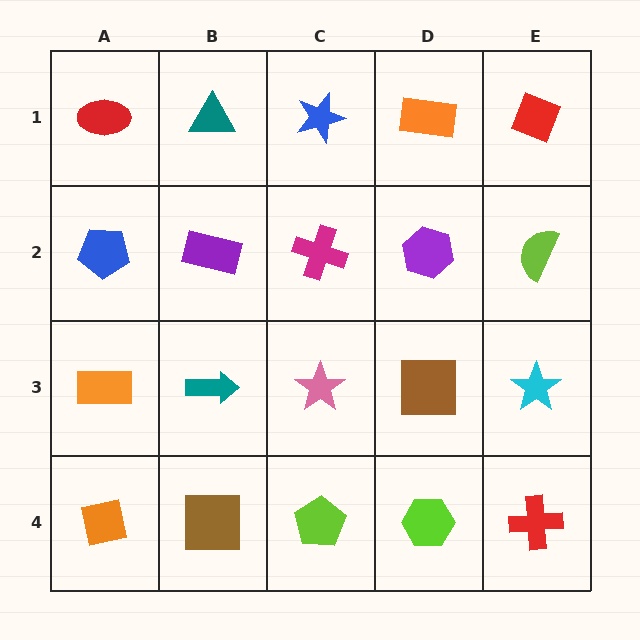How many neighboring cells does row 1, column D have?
3.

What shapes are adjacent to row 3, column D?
A purple hexagon (row 2, column D), a lime hexagon (row 4, column D), a pink star (row 3, column C), a cyan star (row 3, column E).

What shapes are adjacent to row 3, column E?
A lime semicircle (row 2, column E), a red cross (row 4, column E), a brown square (row 3, column D).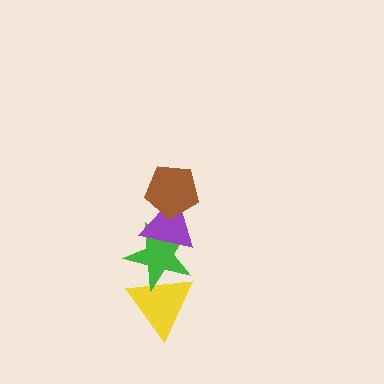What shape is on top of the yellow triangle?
The green star is on top of the yellow triangle.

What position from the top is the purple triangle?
The purple triangle is 2nd from the top.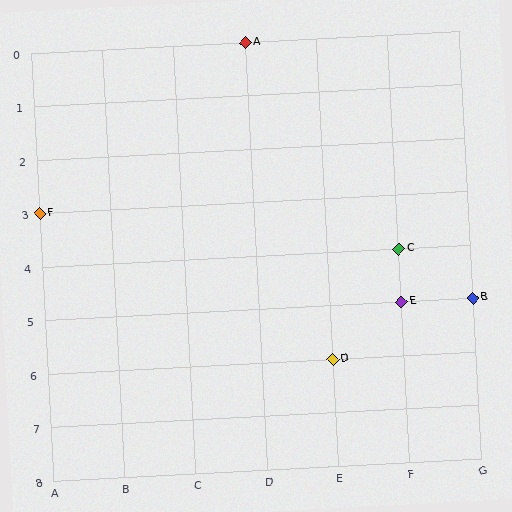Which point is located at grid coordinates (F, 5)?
Point E is at (F, 5).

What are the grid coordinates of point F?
Point F is at grid coordinates (A, 3).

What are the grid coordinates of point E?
Point E is at grid coordinates (F, 5).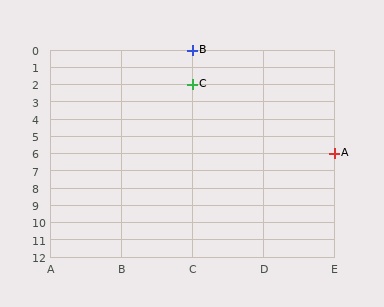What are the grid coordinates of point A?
Point A is at grid coordinates (E, 6).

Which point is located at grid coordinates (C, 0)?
Point B is at (C, 0).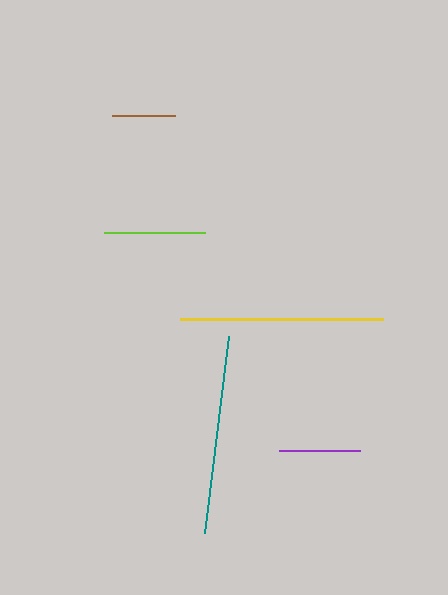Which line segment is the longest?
The yellow line is the longest at approximately 203 pixels.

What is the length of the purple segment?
The purple segment is approximately 81 pixels long.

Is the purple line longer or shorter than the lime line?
The lime line is longer than the purple line.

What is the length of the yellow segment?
The yellow segment is approximately 203 pixels long.